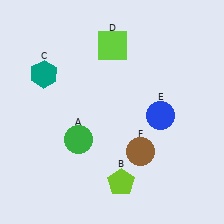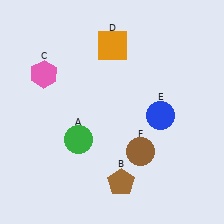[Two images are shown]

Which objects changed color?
B changed from lime to brown. C changed from teal to pink. D changed from lime to orange.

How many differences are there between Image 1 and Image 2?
There are 3 differences between the two images.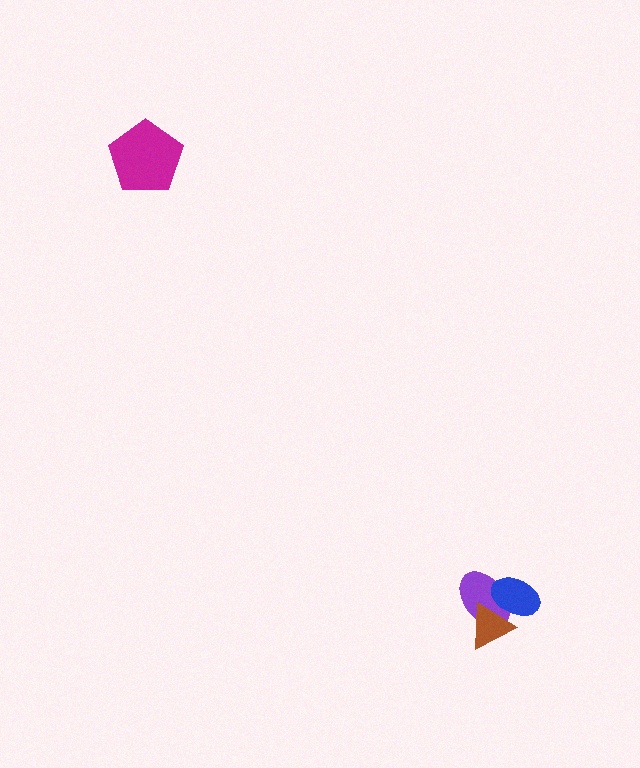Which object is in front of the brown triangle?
The blue ellipse is in front of the brown triangle.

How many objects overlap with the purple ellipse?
2 objects overlap with the purple ellipse.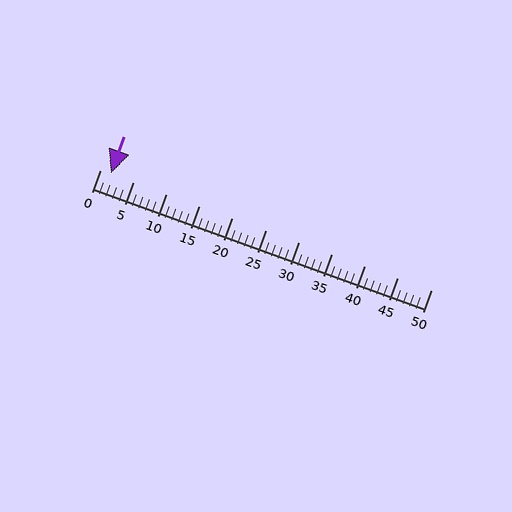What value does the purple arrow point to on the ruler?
The purple arrow points to approximately 2.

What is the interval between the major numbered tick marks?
The major tick marks are spaced 5 units apart.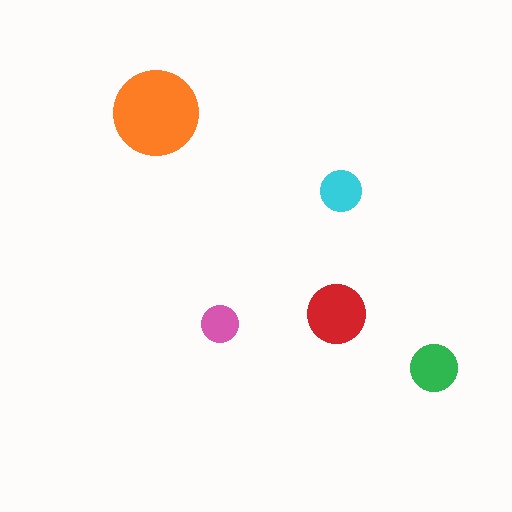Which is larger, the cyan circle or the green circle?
The green one.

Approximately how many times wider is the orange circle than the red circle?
About 1.5 times wider.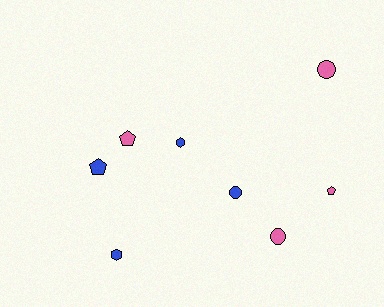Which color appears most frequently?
Blue, with 4 objects.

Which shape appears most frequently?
Circle, with 3 objects.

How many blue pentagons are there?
There is 1 blue pentagon.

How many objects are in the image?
There are 8 objects.